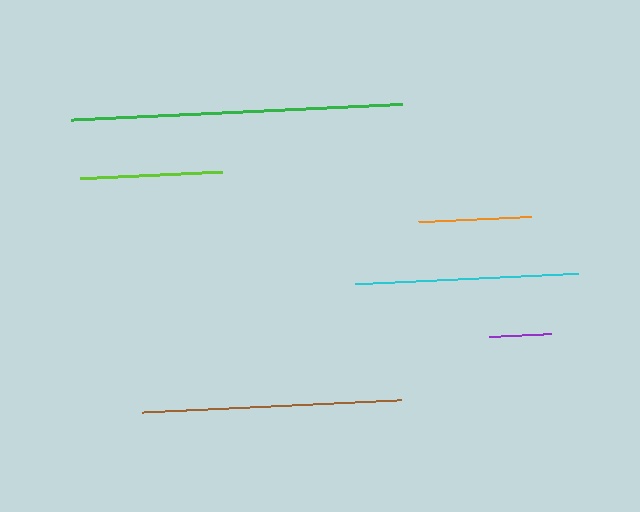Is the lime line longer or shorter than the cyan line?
The cyan line is longer than the lime line.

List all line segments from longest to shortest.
From longest to shortest: green, brown, cyan, lime, orange, purple.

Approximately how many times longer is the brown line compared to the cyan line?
The brown line is approximately 1.2 times the length of the cyan line.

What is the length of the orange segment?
The orange segment is approximately 112 pixels long.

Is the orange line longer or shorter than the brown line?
The brown line is longer than the orange line.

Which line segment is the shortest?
The purple line is the shortest at approximately 62 pixels.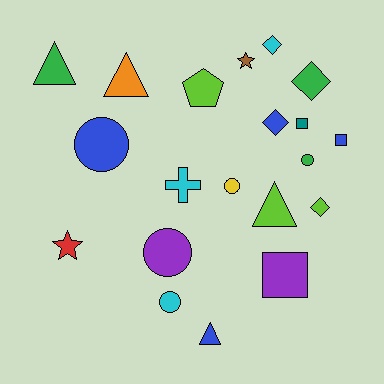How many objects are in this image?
There are 20 objects.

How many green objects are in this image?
There are 3 green objects.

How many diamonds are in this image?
There are 4 diamonds.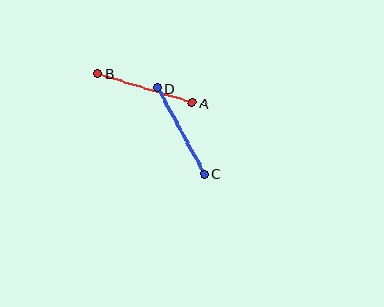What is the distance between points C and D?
The distance is approximately 98 pixels.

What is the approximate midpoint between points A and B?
The midpoint is at approximately (145, 88) pixels.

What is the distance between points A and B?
The distance is approximately 99 pixels.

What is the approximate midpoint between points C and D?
The midpoint is at approximately (181, 131) pixels.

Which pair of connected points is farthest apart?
Points A and B are farthest apart.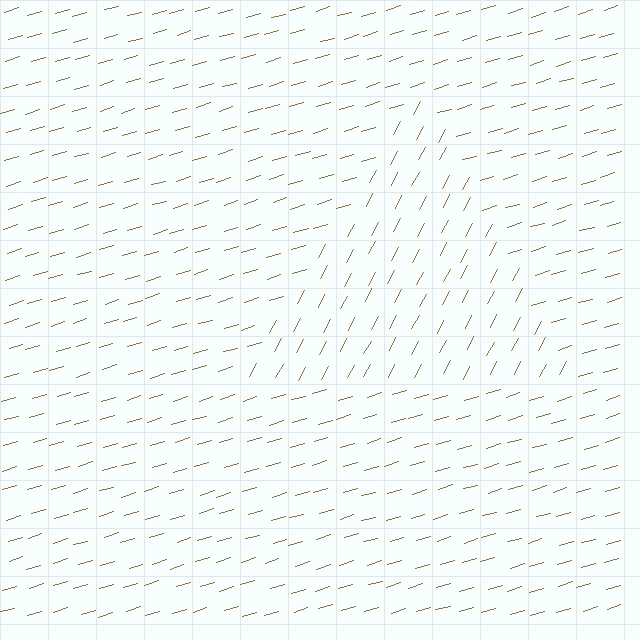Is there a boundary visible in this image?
Yes, there is a texture boundary formed by a change in line orientation.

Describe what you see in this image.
The image is filled with small brown line segments. A triangle region in the image has lines oriented differently from the surrounding lines, creating a visible texture boundary.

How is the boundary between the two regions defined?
The boundary is defined purely by a change in line orientation (approximately 45 degrees difference). All lines are the same color and thickness.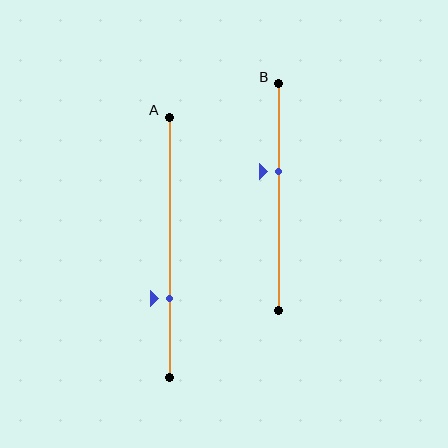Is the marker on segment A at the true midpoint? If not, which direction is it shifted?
No, the marker on segment A is shifted downward by about 20% of the segment length.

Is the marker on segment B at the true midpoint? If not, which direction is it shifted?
No, the marker on segment B is shifted upward by about 11% of the segment length.